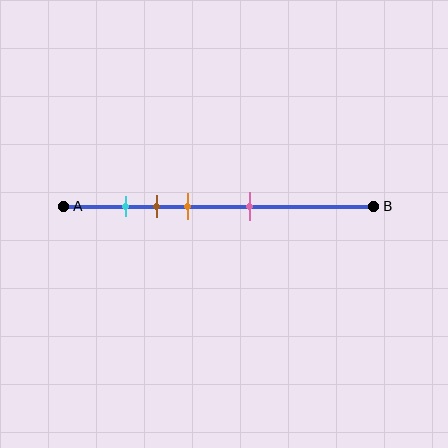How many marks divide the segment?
There are 4 marks dividing the segment.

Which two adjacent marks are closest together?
The cyan and brown marks are the closest adjacent pair.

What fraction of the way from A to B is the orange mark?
The orange mark is approximately 40% (0.4) of the way from A to B.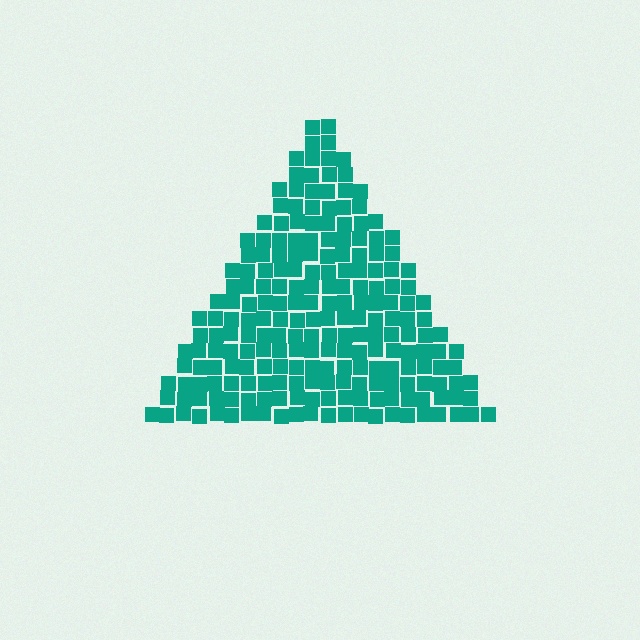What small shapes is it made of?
It is made of small squares.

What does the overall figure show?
The overall figure shows a triangle.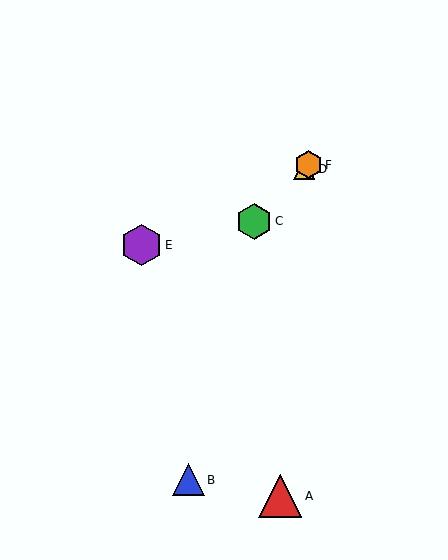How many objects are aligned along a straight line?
3 objects (C, D, F) are aligned along a straight line.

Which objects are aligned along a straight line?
Objects C, D, F are aligned along a straight line.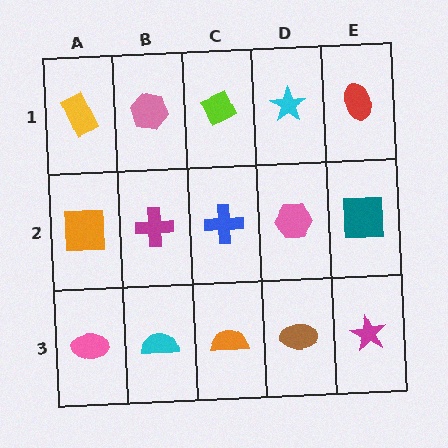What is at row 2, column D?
A pink hexagon.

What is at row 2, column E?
A teal square.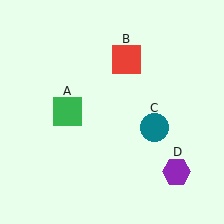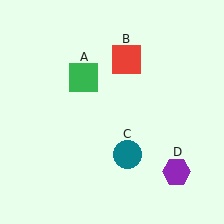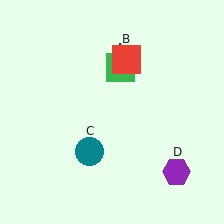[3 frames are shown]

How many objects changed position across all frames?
2 objects changed position: green square (object A), teal circle (object C).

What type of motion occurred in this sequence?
The green square (object A), teal circle (object C) rotated clockwise around the center of the scene.